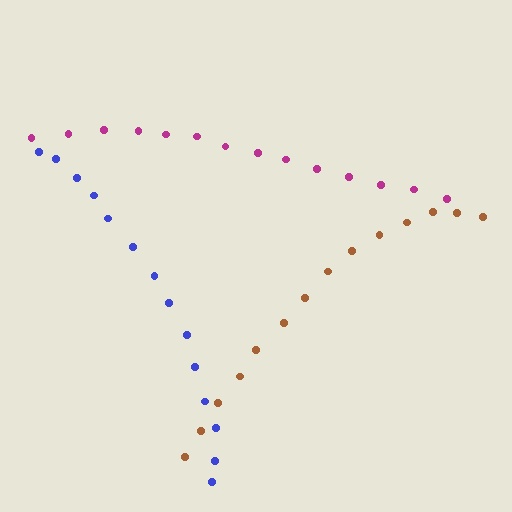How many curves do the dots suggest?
There are 3 distinct paths.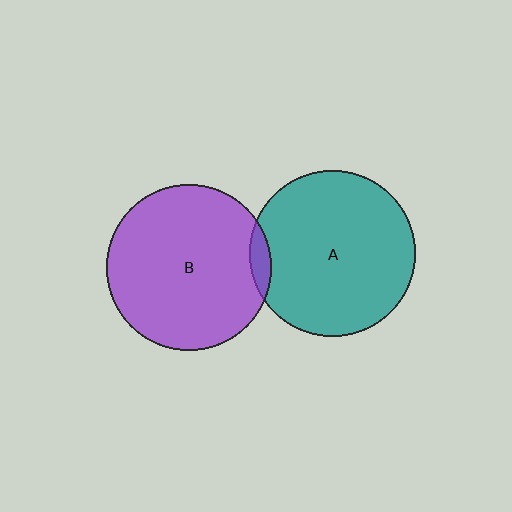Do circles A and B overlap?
Yes.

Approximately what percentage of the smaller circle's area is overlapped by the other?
Approximately 5%.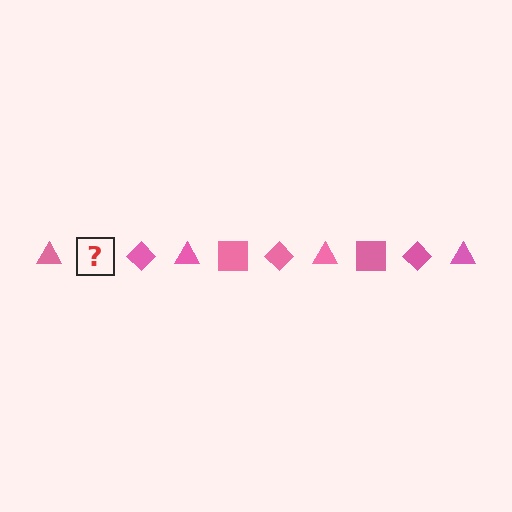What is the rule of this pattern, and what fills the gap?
The rule is that the pattern cycles through triangle, square, diamond shapes in pink. The gap should be filled with a pink square.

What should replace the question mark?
The question mark should be replaced with a pink square.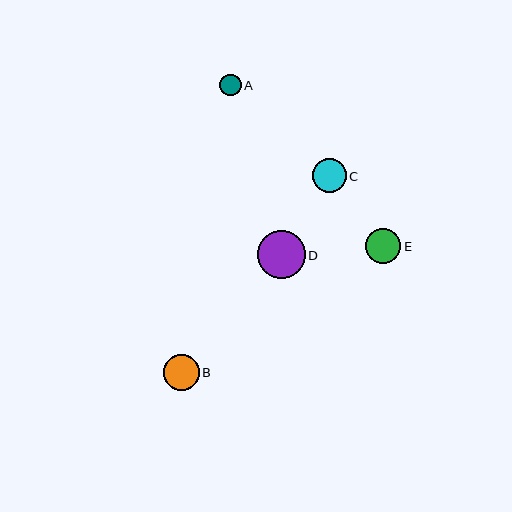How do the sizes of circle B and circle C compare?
Circle B and circle C are approximately the same size.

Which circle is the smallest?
Circle A is the smallest with a size of approximately 21 pixels.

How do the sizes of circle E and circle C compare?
Circle E and circle C are approximately the same size.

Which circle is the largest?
Circle D is the largest with a size of approximately 48 pixels.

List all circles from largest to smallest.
From largest to smallest: D, B, E, C, A.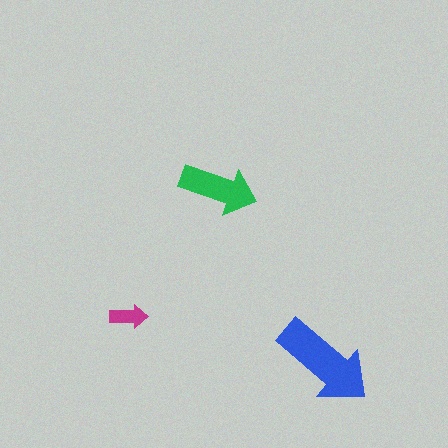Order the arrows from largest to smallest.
the blue one, the green one, the magenta one.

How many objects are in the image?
There are 3 objects in the image.